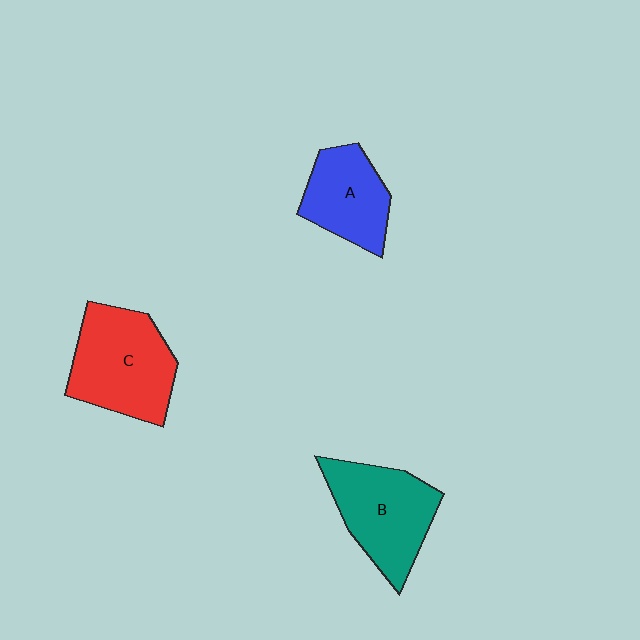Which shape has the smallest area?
Shape A (blue).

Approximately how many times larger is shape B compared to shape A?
Approximately 1.3 times.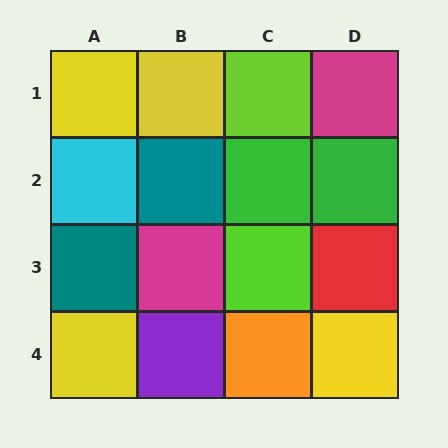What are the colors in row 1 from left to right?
Yellow, yellow, lime, magenta.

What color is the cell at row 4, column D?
Yellow.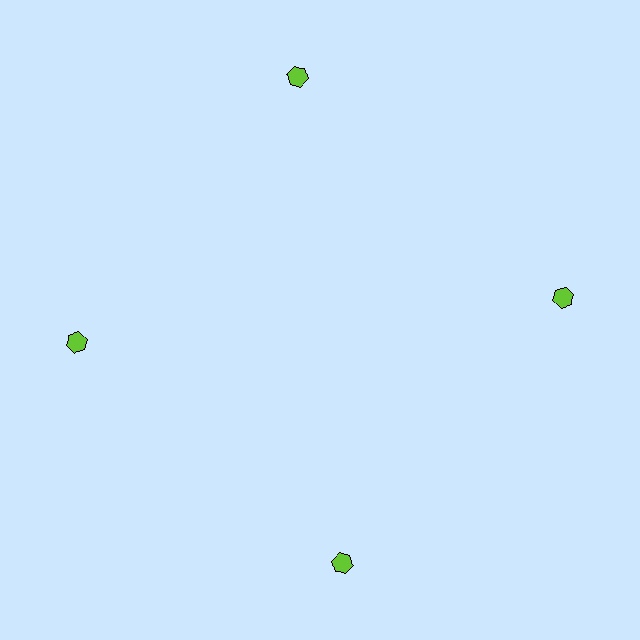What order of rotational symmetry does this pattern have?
This pattern has 4-fold rotational symmetry.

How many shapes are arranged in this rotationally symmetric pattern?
There are 4 shapes, arranged in 4 groups of 1.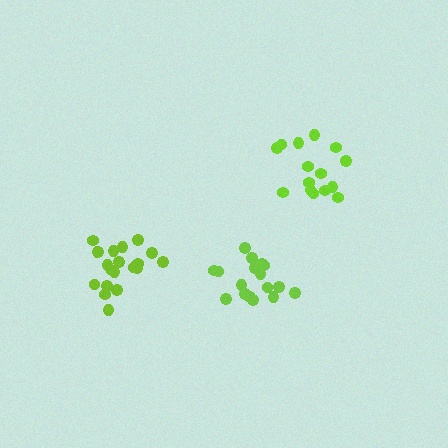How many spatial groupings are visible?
There are 3 spatial groupings.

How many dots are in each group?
Group 1: 17 dots, Group 2: 15 dots, Group 3: 20 dots (52 total).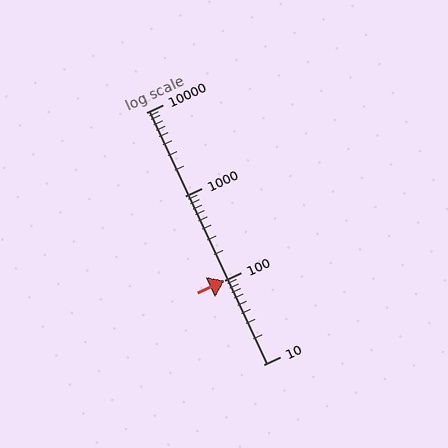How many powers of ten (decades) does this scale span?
The scale spans 3 decades, from 10 to 10000.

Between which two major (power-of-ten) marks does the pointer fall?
The pointer is between 100 and 1000.